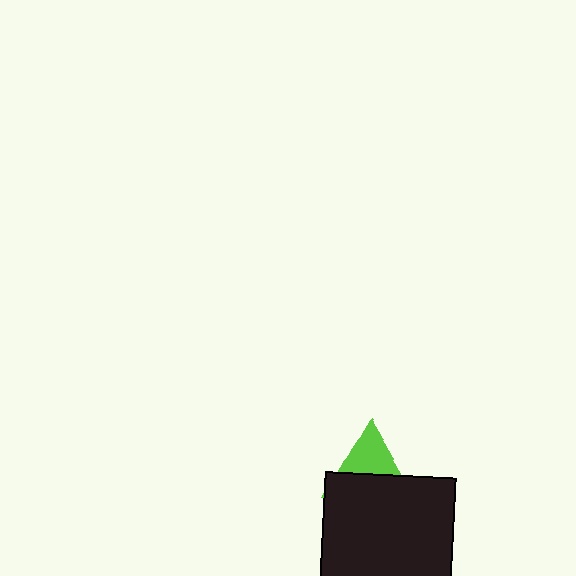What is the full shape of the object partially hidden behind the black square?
The partially hidden object is a lime triangle.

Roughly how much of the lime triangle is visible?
About half of it is visible (roughly 47%).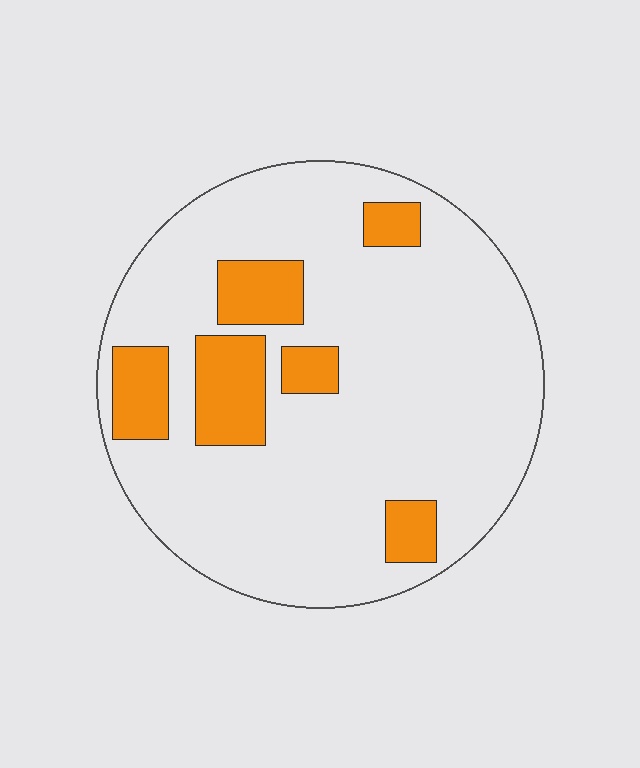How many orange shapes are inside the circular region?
6.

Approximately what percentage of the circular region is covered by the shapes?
Approximately 15%.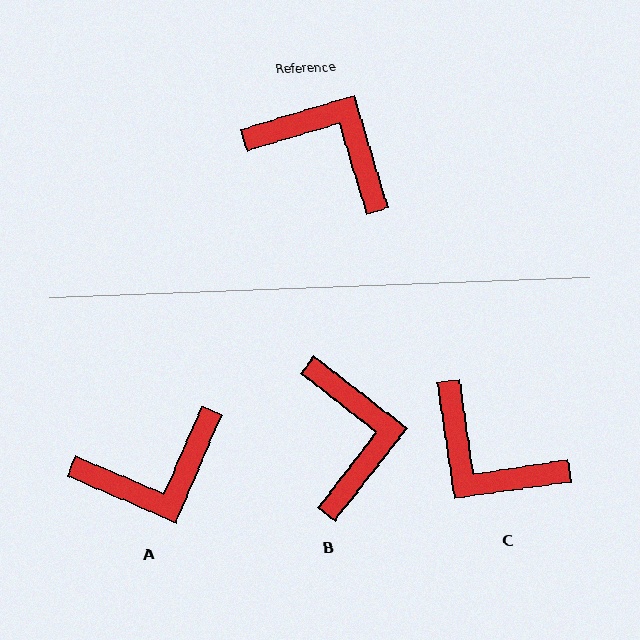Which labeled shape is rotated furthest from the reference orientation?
C, about 172 degrees away.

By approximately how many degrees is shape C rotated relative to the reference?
Approximately 172 degrees counter-clockwise.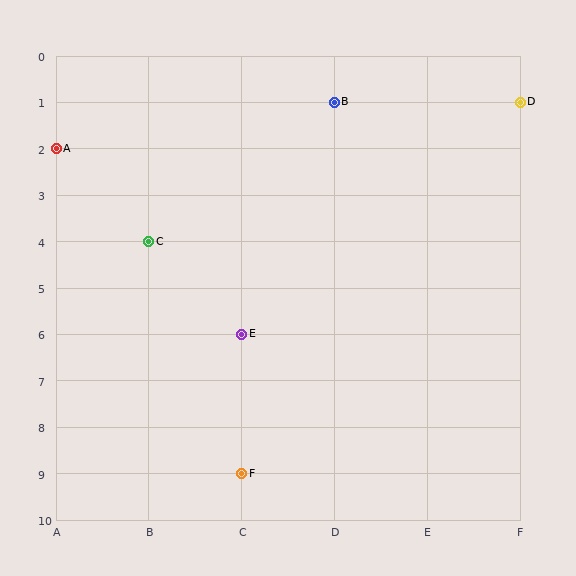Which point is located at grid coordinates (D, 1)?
Point B is at (D, 1).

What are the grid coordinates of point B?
Point B is at grid coordinates (D, 1).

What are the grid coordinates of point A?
Point A is at grid coordinates (A, 2).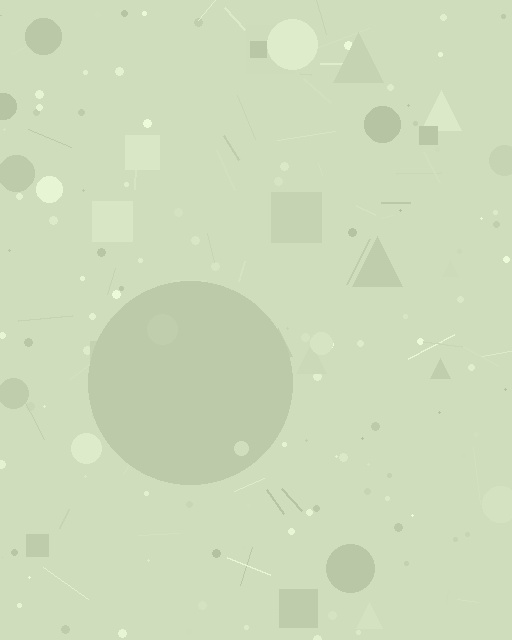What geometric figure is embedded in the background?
A circle is embedded in the background.